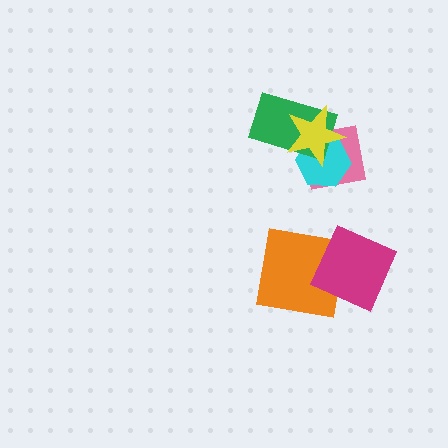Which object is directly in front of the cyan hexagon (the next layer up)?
The green rectangle is directly in front of the cyan hexagon.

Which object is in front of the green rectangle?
The yellow star is in front of the green rectangle.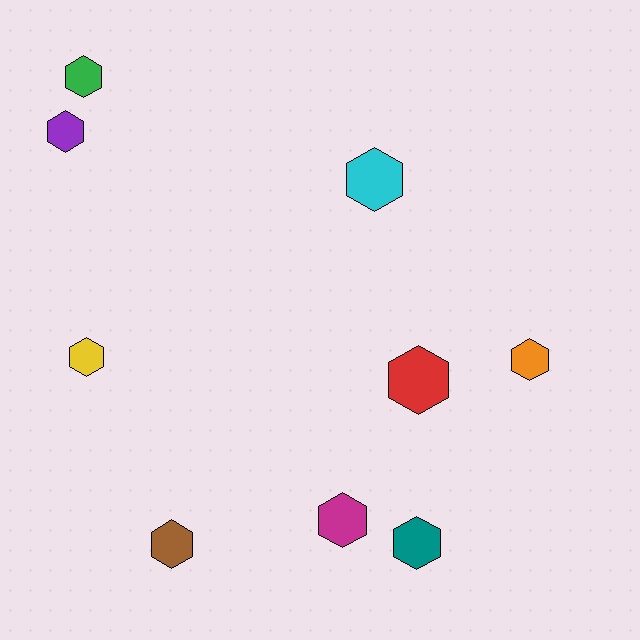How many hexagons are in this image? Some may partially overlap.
There are 9 hexagons.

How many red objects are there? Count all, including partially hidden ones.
There is 1 red object.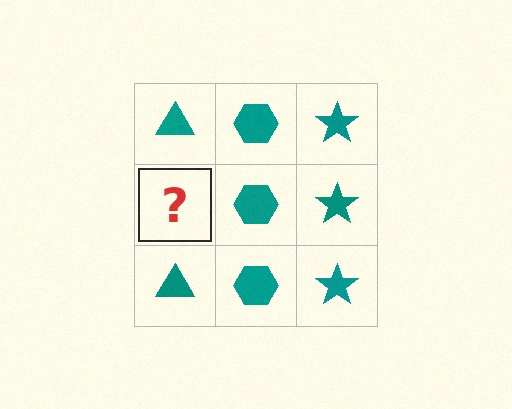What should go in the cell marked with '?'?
The missing cell should contain a teal triangle.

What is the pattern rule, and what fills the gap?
The rule is that each column has a consistent shape. The gap should be filled with a teal triangle.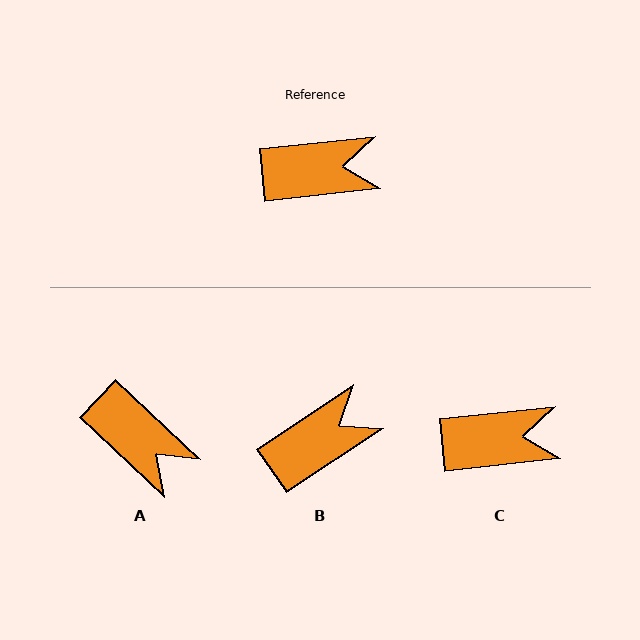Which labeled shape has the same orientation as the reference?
C.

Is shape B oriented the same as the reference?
No, it is off by about 28 degrees.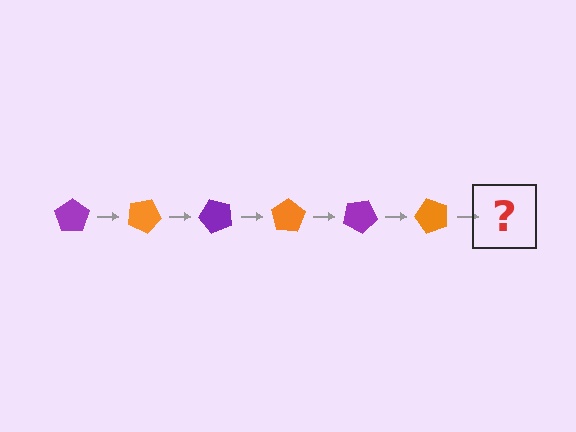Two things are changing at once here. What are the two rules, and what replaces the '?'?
The two rules are that it rotates 25 degrees each step and the color cycles through purple and orange. The '?' should be a purple pentagon, rotated 150 degrees from the start.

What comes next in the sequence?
The next element should be a purple pentagon, rotated 150 degrees from the start.